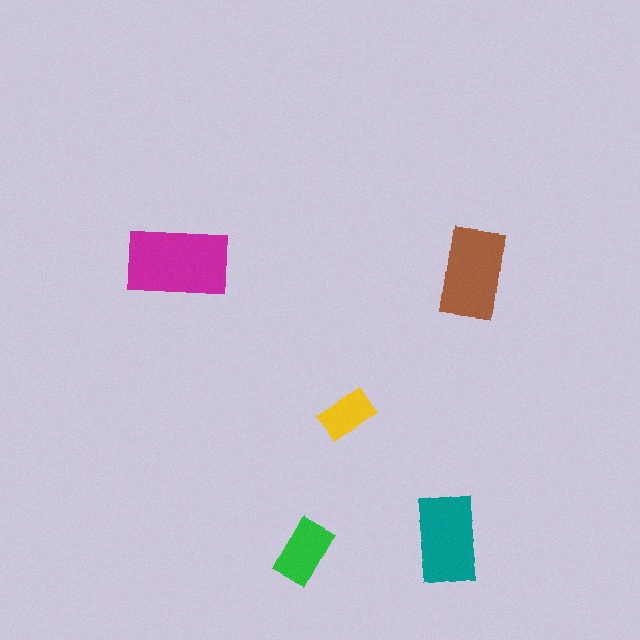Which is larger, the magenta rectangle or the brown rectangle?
The magenta one.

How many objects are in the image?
There are 5 objects in the image.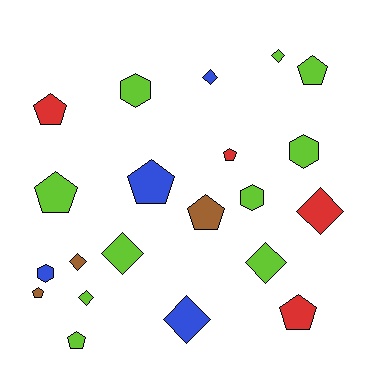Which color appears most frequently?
Lime, with 10 objects.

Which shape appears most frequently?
Pentagon, with 9 objects.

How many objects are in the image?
There are 21 objects.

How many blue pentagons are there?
There is 1 blue pentagon.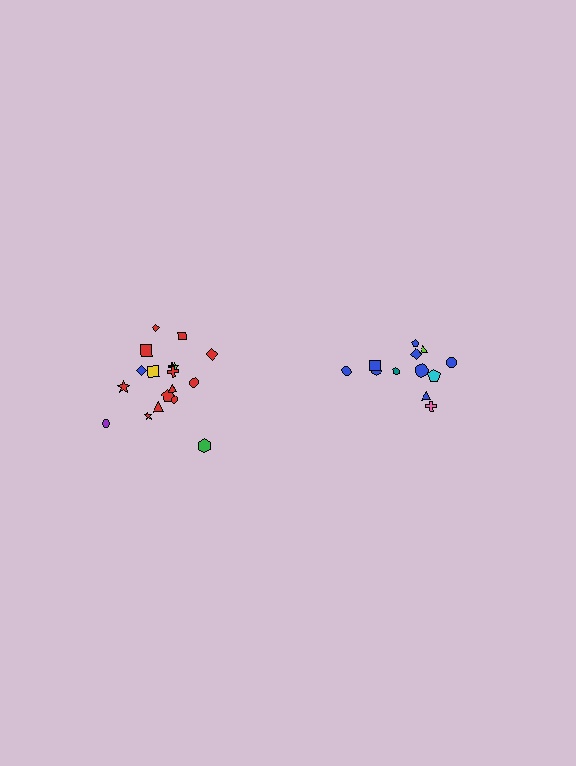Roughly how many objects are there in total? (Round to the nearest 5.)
Roughly 30 objects in total.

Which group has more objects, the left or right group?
The left group.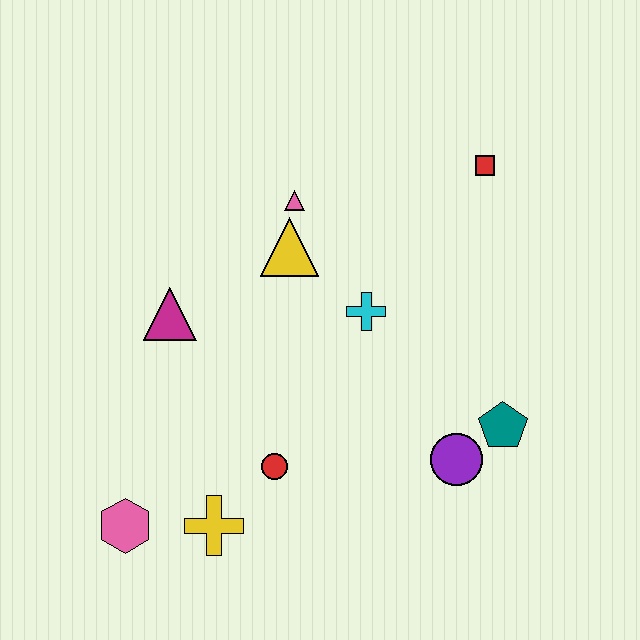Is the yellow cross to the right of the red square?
No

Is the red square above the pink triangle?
Yes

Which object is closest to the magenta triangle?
The yellow triangle is closest to the magenta triangle.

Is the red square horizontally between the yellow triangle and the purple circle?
No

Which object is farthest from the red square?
The pink hexagon is farthest from the red square.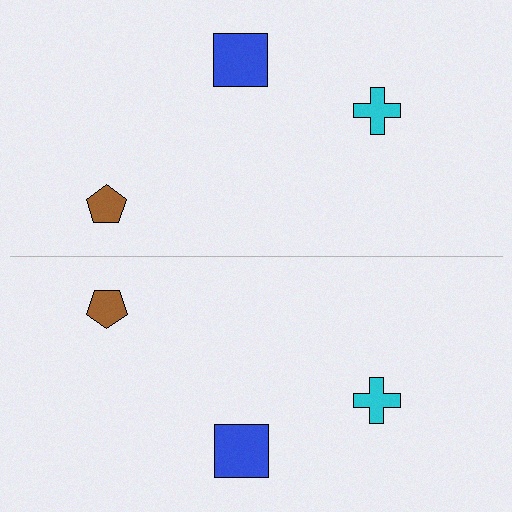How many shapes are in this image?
There are 6 shapes in this image.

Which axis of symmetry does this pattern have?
The pattern has a horizontal axis of symmetry running through the center of the image.